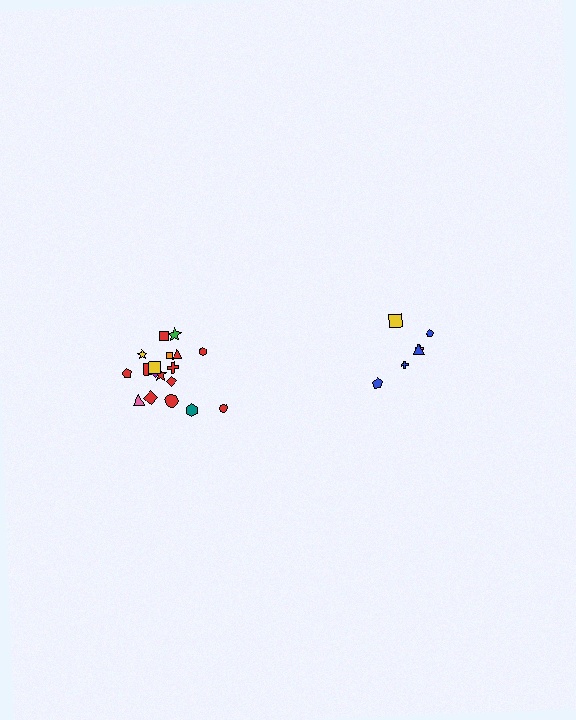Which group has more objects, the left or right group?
The left group.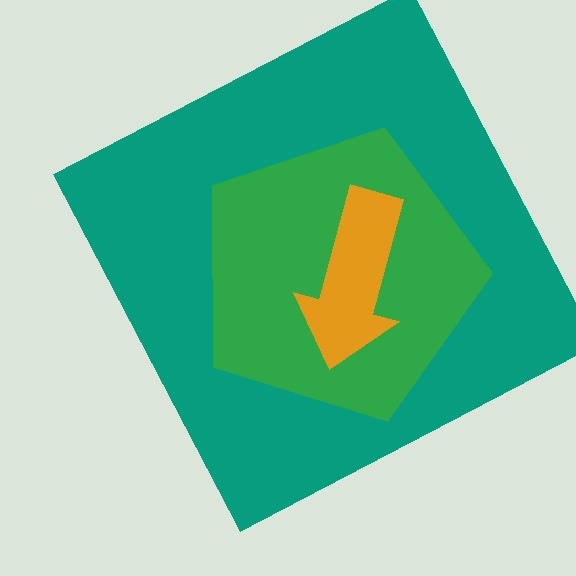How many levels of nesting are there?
3.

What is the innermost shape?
The orange arrow.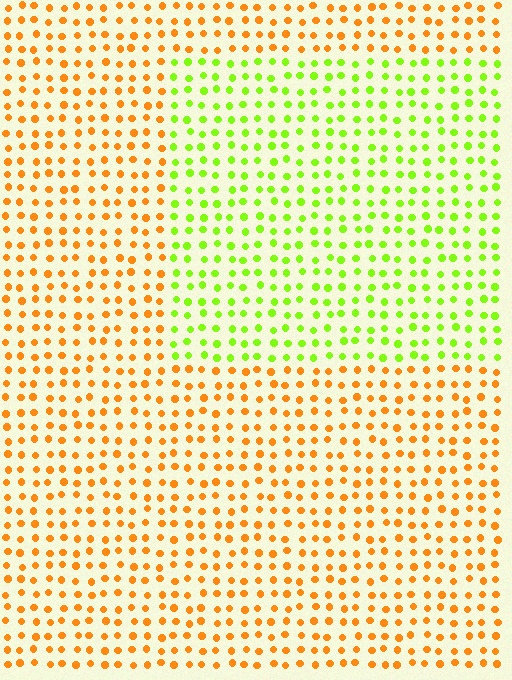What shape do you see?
I see a rectangle.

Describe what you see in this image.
The image is filled with small orange elements in a uniform arrangement. A rectangle-shaped region is visible where the elements are tinted to a slightly different hue, forming a subtle color boundary.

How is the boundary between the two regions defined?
The boundary is defined purely by a slight shift in hue (about 62 degrees). Spacing, size, and orientation are identical on both sides.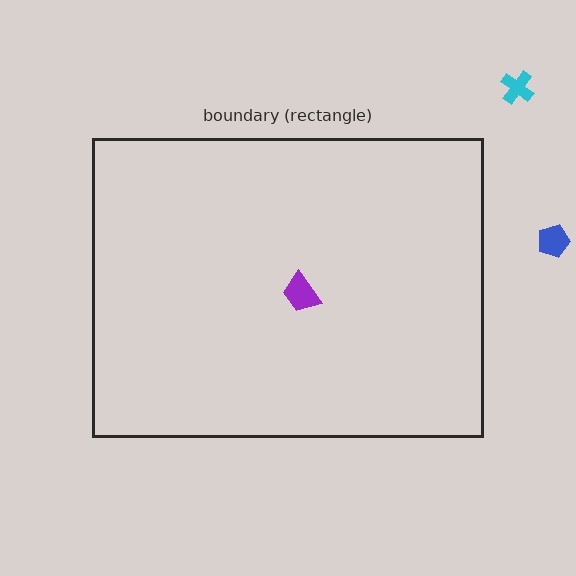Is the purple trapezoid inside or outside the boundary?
Inside.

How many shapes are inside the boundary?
1 inside, 2 outside.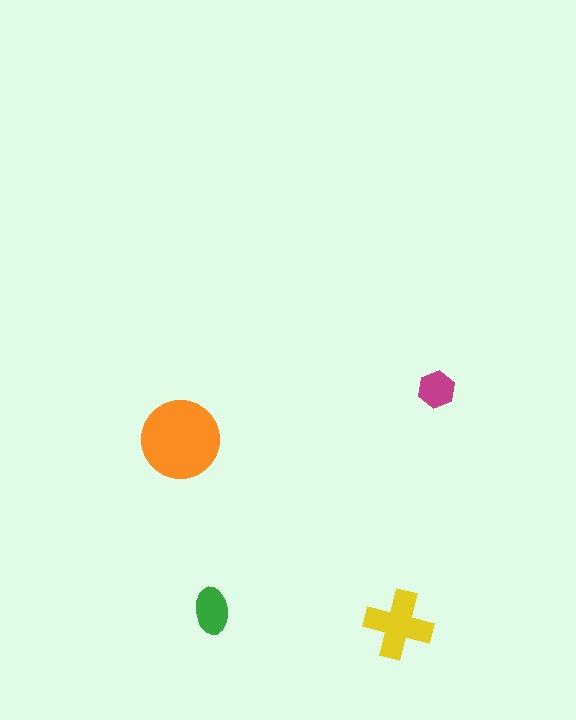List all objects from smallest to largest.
The magenta hexagon, the green ellipse, the yellow cross, the orange circle.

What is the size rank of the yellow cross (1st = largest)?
2nd.